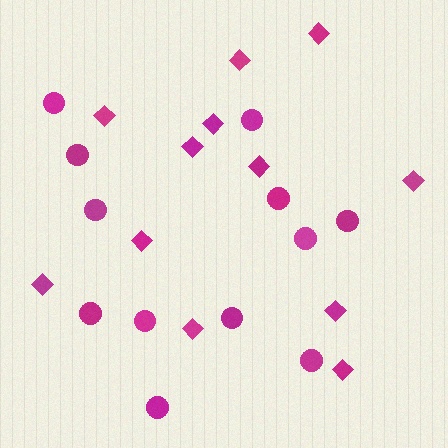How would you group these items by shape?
There are 2 groups: one group of circles (12) and one group of diamonds (12).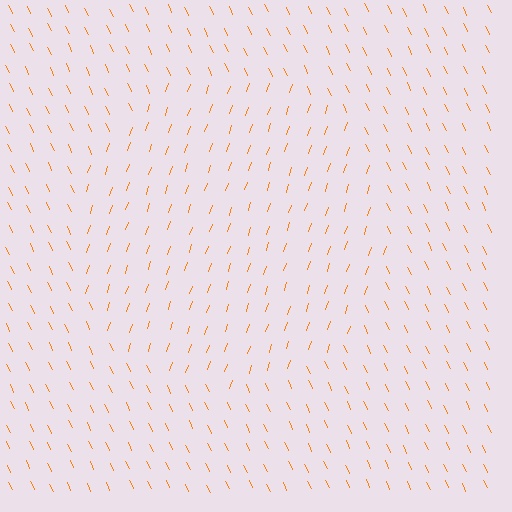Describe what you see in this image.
The image is filled with small orange line segments. A circle region in the image has lines oriented differently from the surrounding lines, creating a visible texture boundary.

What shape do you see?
I see a circle.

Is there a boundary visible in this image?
Yes, there is a texture boundary formed by a change in line orientation.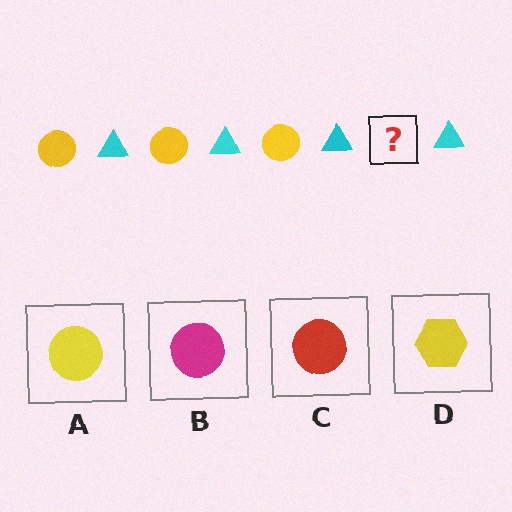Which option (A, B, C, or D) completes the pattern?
A.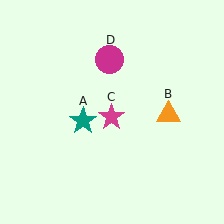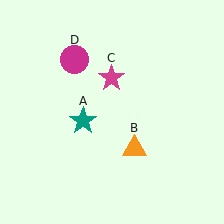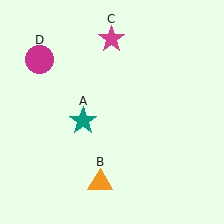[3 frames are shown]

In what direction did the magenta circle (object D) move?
The magenta circle (object D) moved left.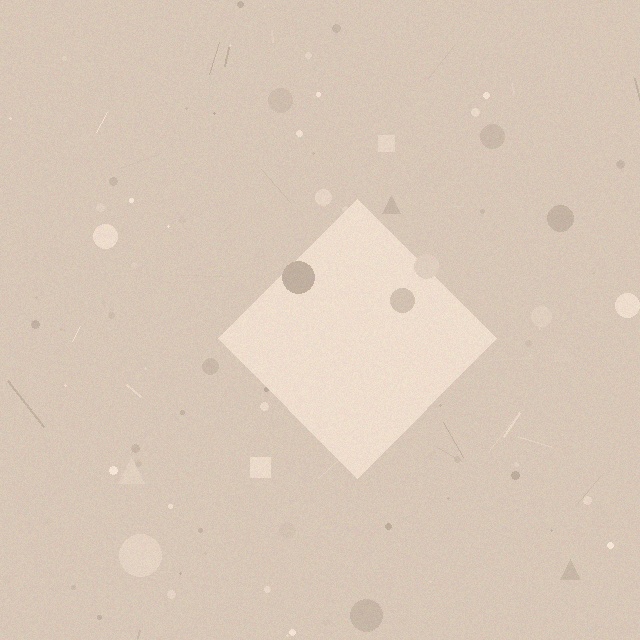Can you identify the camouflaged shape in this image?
The camouflaged shape is a diamond.